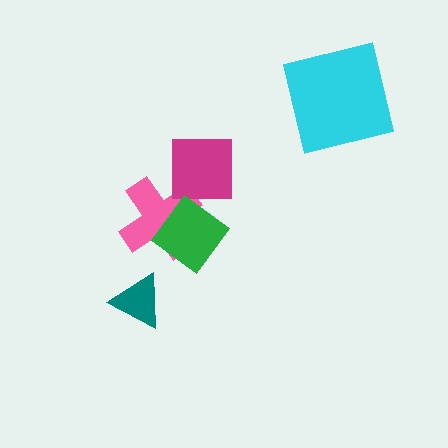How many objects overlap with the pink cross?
1 object overlaps with the pink cross.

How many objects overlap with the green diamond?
1 object overlaps with the green diamond.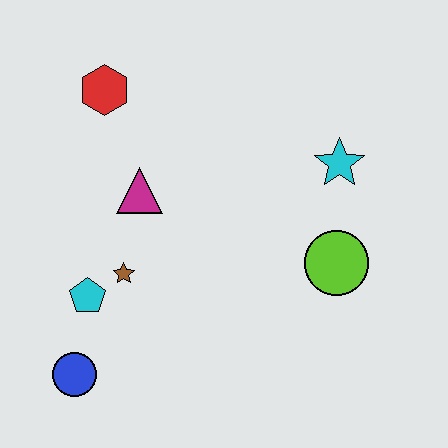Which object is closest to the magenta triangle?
The brown star is closest to the magenta triangle.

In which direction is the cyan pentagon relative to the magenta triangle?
The cyan pentagon is below the magenta triangle.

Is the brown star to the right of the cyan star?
No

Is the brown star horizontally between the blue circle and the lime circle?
Yes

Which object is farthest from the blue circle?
The cyan star is farthest from the blue circle.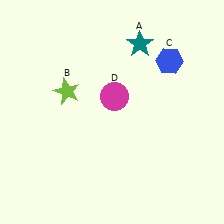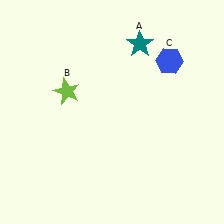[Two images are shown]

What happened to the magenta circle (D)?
The magenta circle (D) was removed in Image 2. It was in the top-right area of Image 1.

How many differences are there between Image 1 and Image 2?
There is 1 difference between the two images.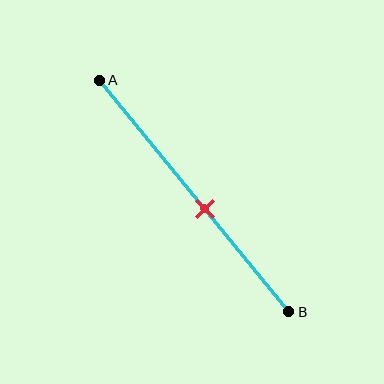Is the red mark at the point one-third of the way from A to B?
No, the mark is at about 55% from A, not at the 33% one-third point.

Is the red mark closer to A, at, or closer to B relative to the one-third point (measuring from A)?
The red mark is closer to point B than the one-third point of segment AB.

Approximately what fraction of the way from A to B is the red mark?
The red mark is approximately 55% of the way from A to B.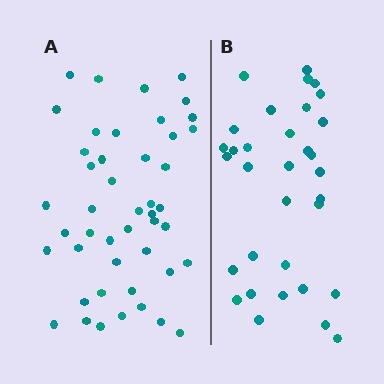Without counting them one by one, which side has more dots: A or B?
Region A (the left region) has more dots.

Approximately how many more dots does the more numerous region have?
Region A has approximately 15 more dots than region B.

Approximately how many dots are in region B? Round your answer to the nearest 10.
About 30 dots. (The exact count is 33, which rounds to 30.)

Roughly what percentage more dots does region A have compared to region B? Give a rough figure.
About 40% more.